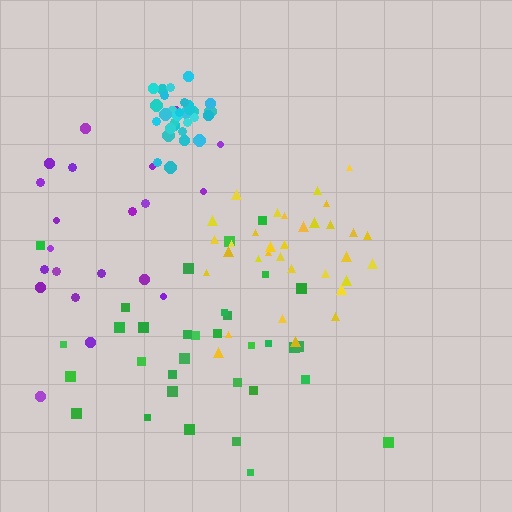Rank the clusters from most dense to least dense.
cyan, yellow, green, purple.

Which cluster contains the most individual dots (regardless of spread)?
Green (33).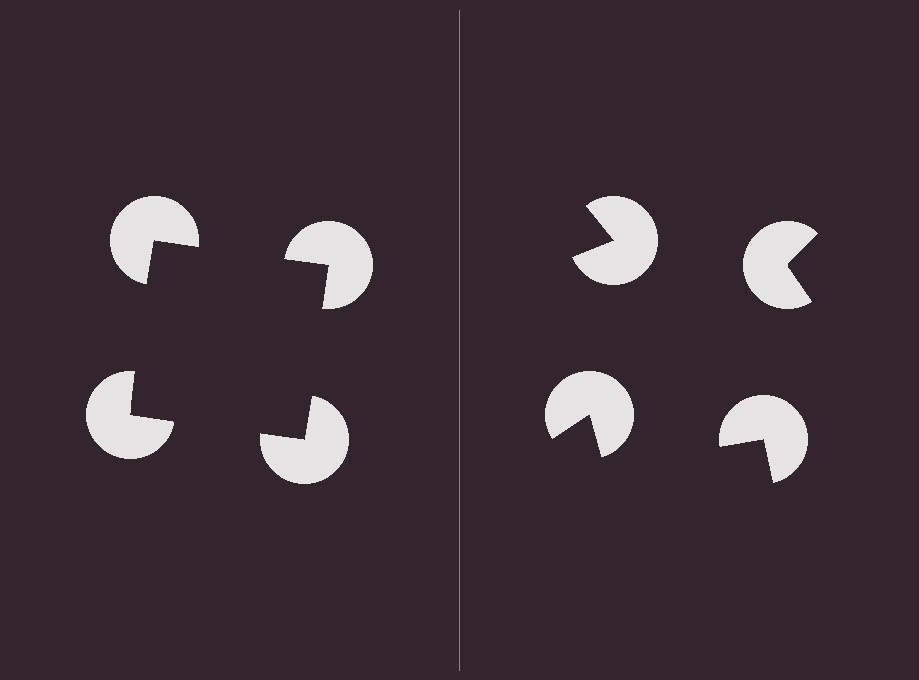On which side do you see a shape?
An illusory square appears on the left side. On the right side the wedge cuts are rotated, so no coherent shape forms.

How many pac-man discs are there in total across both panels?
8 — 4 on each side.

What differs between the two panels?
The pac-man discs are positioned identically on both sides; only the wedge orientations differ. On the left they align to a square; on the right they are misaligned.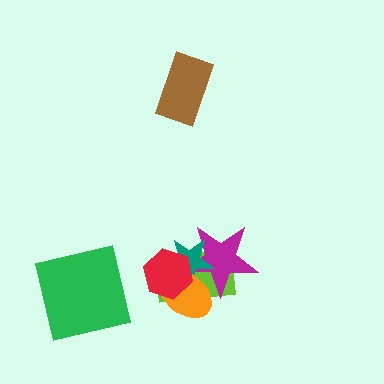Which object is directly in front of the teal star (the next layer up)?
The orange ellipse is directly in front of the teal star.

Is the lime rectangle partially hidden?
Yes, it is partially covered by another shape.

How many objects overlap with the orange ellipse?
4 objects overlap with the orange ellipse.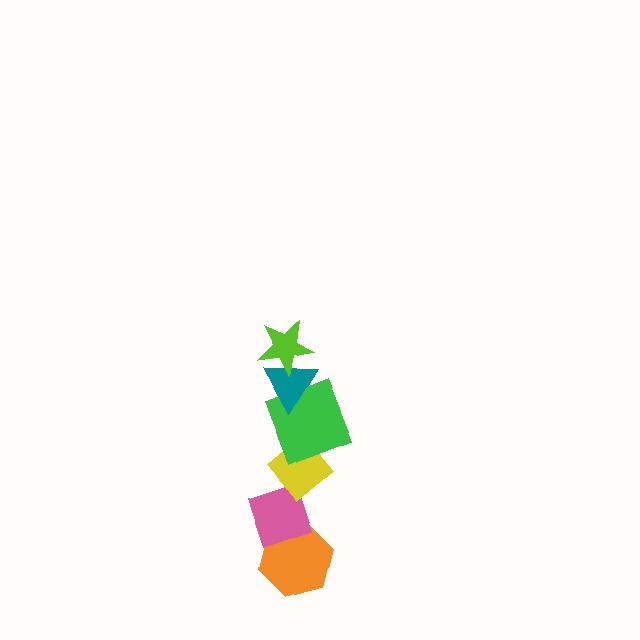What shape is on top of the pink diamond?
The yellow diamond is on top of the pink diamond.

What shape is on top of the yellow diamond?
The green square is on top of the yellow diamond.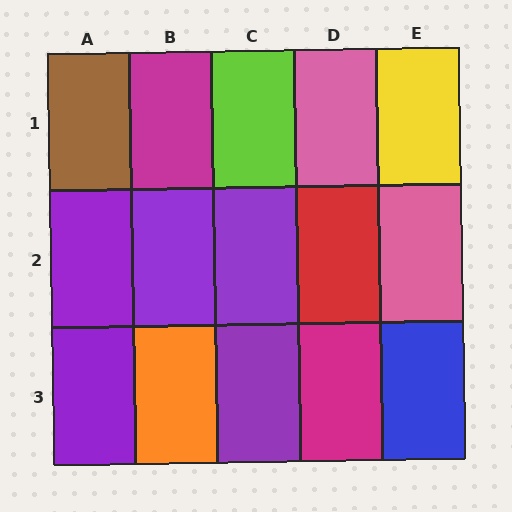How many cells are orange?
1 cell is orange.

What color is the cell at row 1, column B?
Magenta.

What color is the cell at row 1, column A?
Brown.